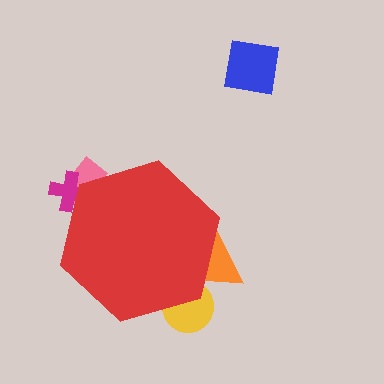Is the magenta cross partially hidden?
Yes, the magenta cross is partially hidden behind the red hexagon.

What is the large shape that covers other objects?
A red hexagon.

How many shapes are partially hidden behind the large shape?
4 shapes are partially hidden.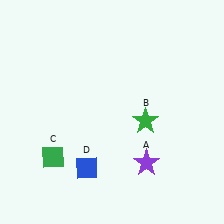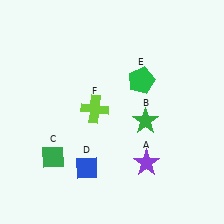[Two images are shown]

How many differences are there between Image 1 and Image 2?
There are 2 differences between the two images.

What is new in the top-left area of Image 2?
A lime cross (F) was added in the top-left area of Image 2.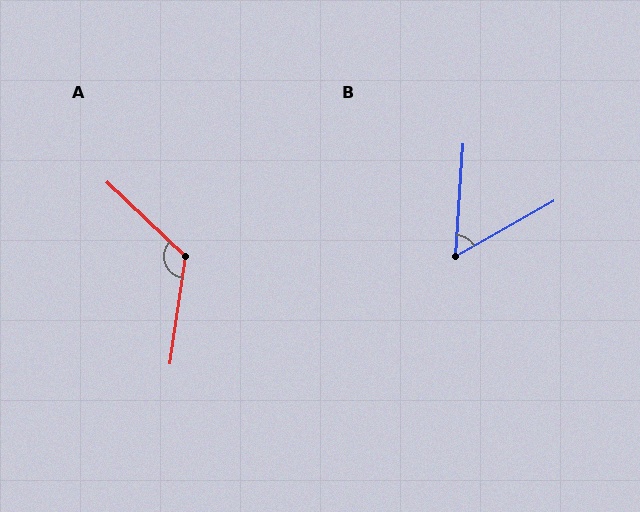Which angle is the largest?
A, at approximately 125 degrees.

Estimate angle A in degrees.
Approximately 125 degrees.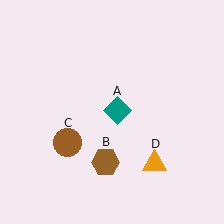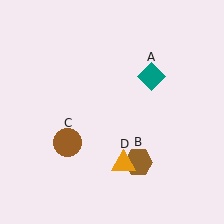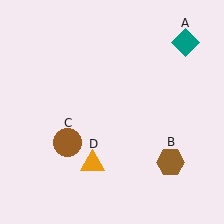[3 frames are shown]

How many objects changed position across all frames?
3 objects changed position: teal diamond (object A), brown hexagon (object B), orange triangle (object D).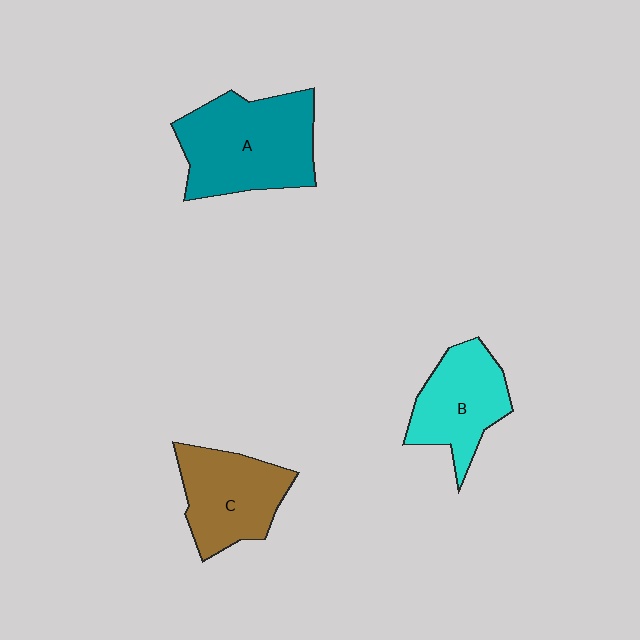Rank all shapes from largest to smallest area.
From largest to smallest: A (teal), C (brown), B (cyan).